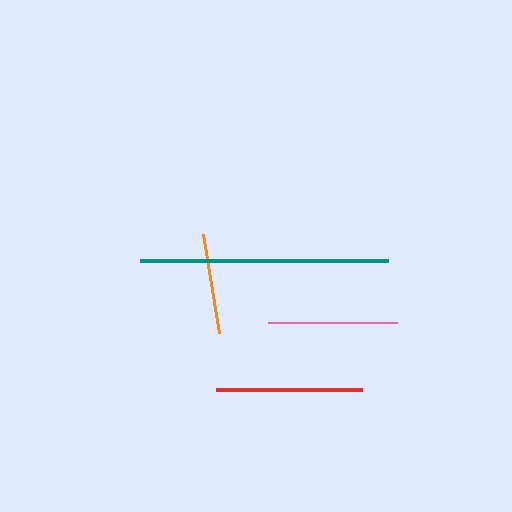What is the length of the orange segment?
The orange segment is approximately 100 pixels long.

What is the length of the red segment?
The red segment is approximately 146 pixels long.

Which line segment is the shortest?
The orange line is the shortest at approximately 100 pixels.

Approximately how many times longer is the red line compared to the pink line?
The red line is approximately 1.1 times the length of the pink line.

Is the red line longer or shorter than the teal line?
The teal line is longer than the red line.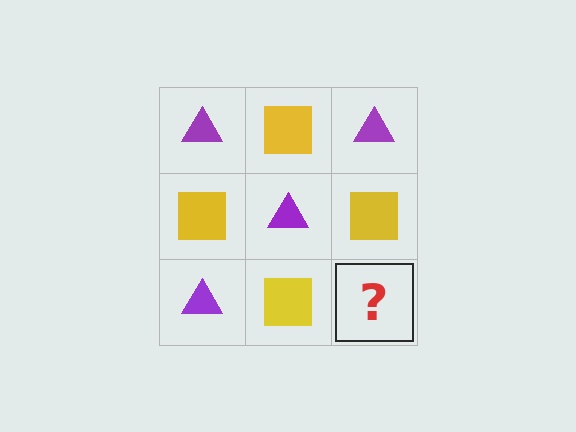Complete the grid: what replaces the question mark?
The question mark should be replaced with a purple triangle.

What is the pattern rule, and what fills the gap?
The rule is that it alternates purple triangle and yellow square in a checkerboard pattern. The gap should be filled with a purple triangle.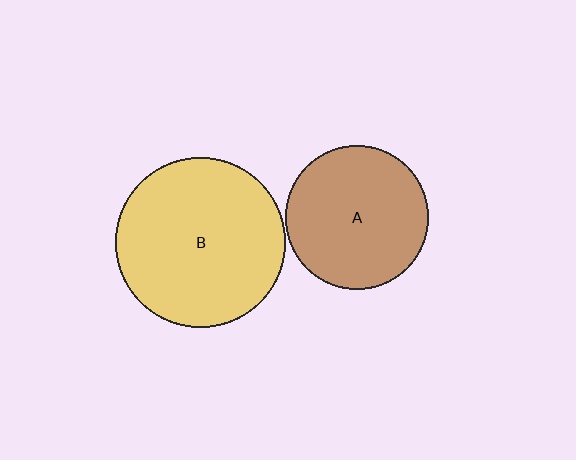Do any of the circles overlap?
No, none of the circles overlap.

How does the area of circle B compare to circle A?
Approximately 1.4 times.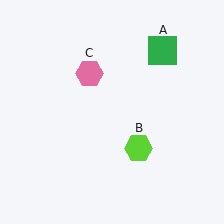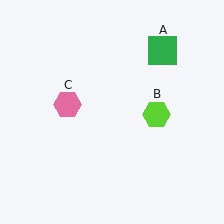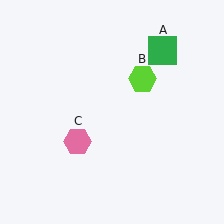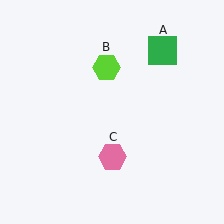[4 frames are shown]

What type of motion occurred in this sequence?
The lime hexagon (object B), pink hexagon (object C) rotated counterclockwise around the center of the scene.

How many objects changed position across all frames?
2 objects changed position: lime hexagon (object B), pink hexagon (object C).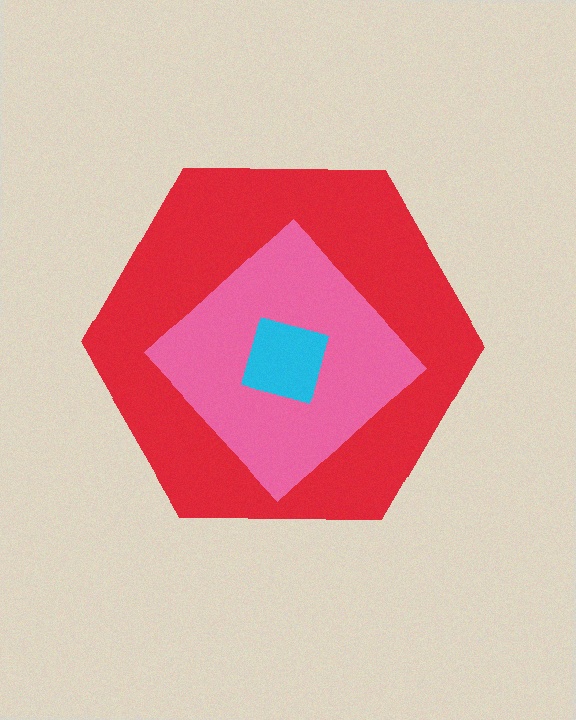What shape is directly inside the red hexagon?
The pink diamond.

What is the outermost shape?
The red hexagon.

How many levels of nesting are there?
3.